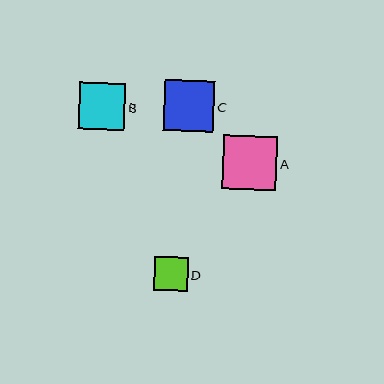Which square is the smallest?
Square D is the smallest with a size of approximately 33 pixels.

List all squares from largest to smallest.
From largest to smallest: A, C, B, D.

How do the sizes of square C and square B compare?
Square C and square B are approximately the same size.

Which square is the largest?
Square A is the largest with a size of approximately 54 pixels.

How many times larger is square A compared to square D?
Square A is approximately 1.6 times the size of square D.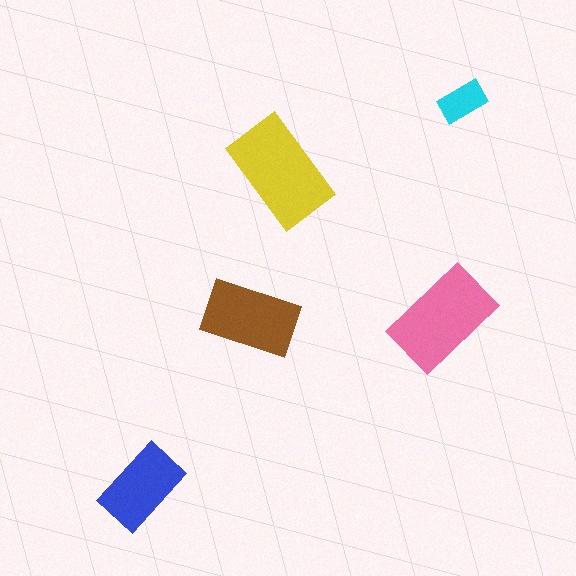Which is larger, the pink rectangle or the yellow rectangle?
The yellow one.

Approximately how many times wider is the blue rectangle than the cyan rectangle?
About 2 times wider.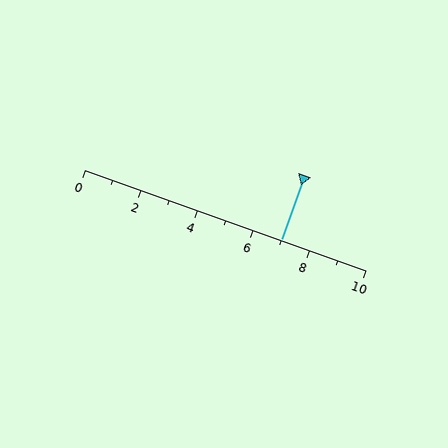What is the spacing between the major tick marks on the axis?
The major ticks are spaced 2 apart.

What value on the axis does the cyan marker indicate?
The marker indicates approximately 7.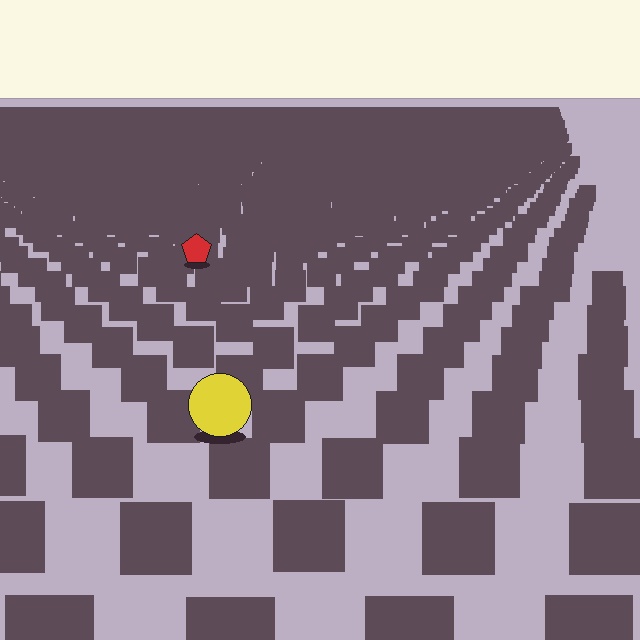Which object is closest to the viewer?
The yellow circle is closest. The texture marks near it are larger and more spread out.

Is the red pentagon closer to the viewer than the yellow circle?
No. The yellow circle is closer — you can tell from the texture gradient: the ground texture is coarser near it.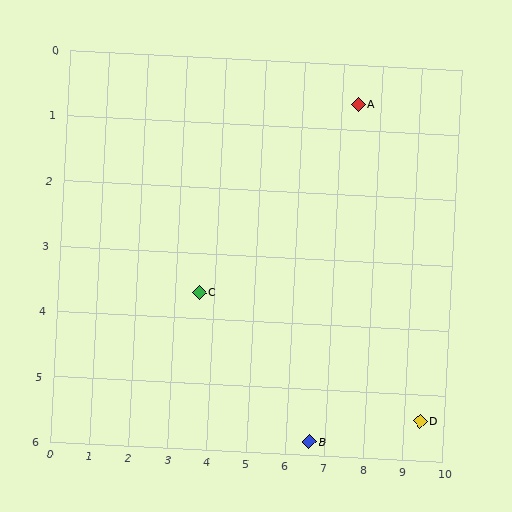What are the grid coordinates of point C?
Point C is at approximately (3.6, 3.6).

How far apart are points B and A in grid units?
Points B and A are about 5.3 grid units apart.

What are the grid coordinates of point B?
Point B is at approximately (6.6, 5.8).